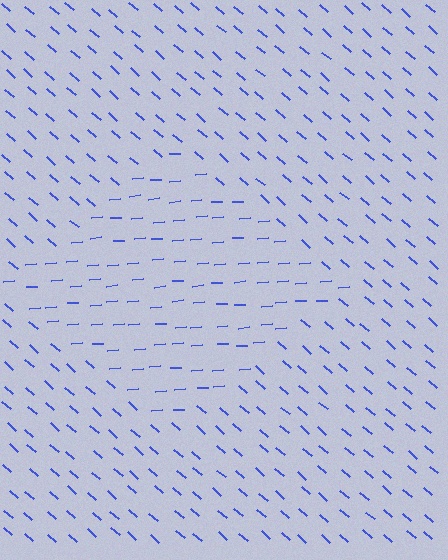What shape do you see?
I see a diamond.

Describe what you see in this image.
The image is filled with small blue line segments. A diamond region in the image has lines oriented differently from the surrounding lines, creating a visible texture boundary.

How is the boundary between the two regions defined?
The boundary is defined purely by a change in line orientation (approximately 45 degrees difference). All lines are the same color and thickness.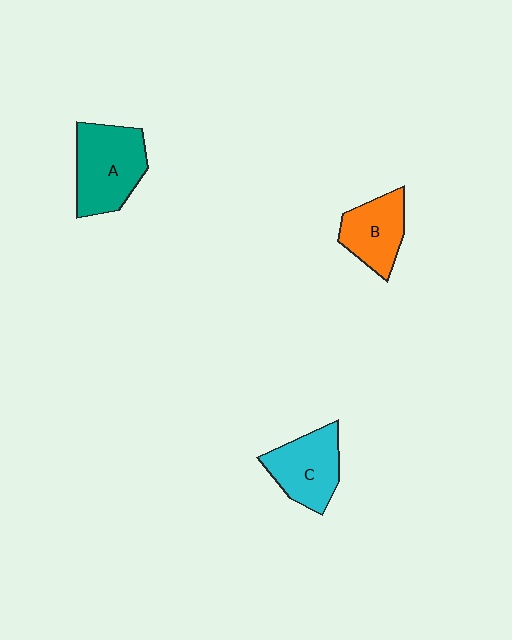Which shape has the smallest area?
Shape B (orange).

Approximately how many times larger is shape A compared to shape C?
Approximately 1.2 times.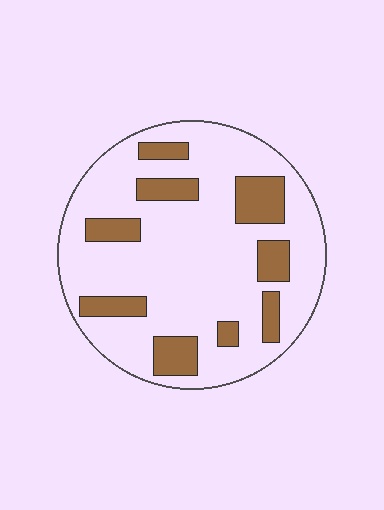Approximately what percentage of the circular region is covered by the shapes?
Approximately 20%.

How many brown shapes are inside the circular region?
9.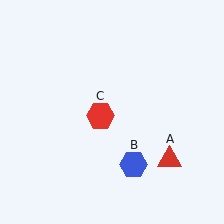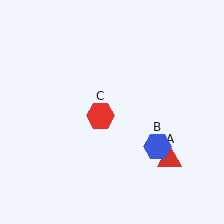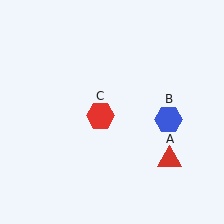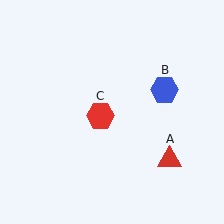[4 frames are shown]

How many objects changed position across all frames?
1 object changed position: blue hexagon (object B).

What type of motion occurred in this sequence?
The blue hexagon (object B) rotated counterclockwise around the center of the scene.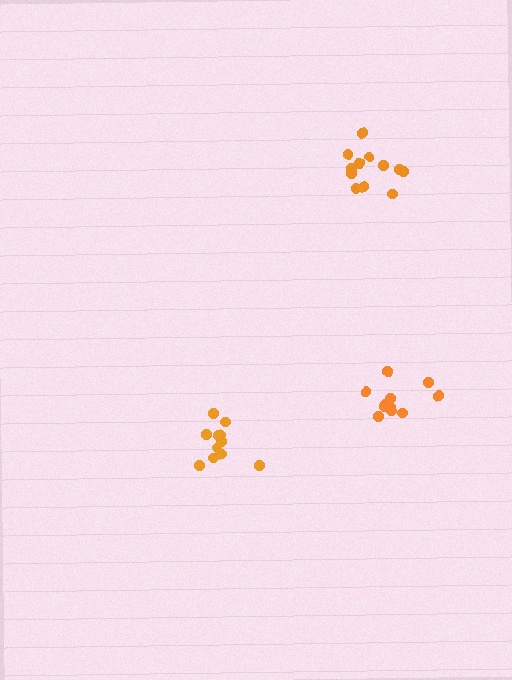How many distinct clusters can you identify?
There are 3 distinct clusters.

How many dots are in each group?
Group 1: 11 dots, Group 2: 12 dots, Group 3: 13 dots (36 total).